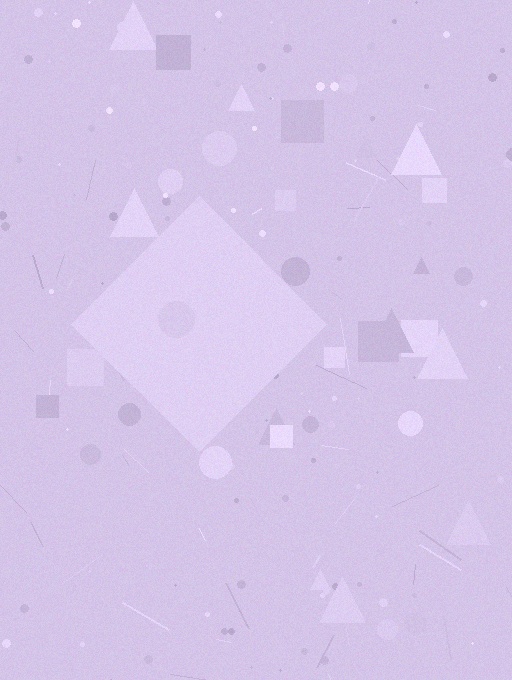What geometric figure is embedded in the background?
A diamond is embedded in the background.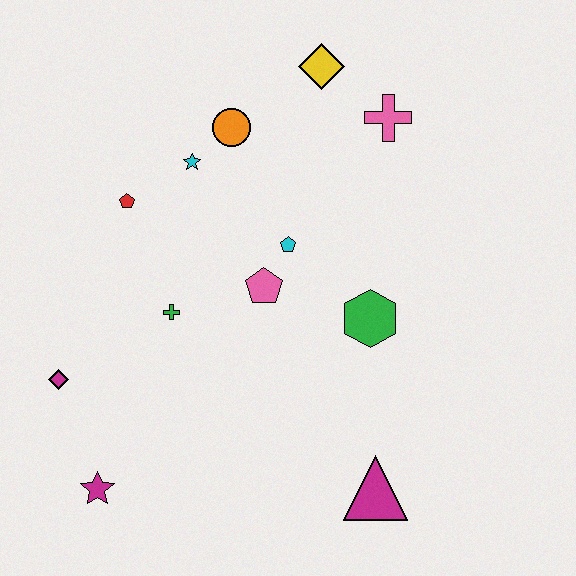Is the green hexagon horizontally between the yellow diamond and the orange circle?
No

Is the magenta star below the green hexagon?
Yes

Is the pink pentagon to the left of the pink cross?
Yes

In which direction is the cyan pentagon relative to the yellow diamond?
The cyan pentagon is below the yellow diamond.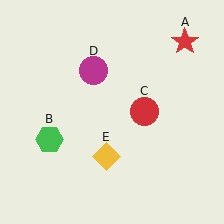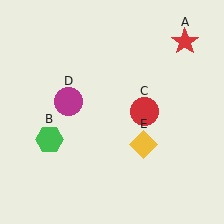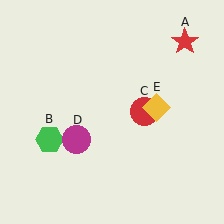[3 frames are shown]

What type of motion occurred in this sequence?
The magenta circle (object D), yellow diamond (object E) rotated counterclockwise around the center of the scene.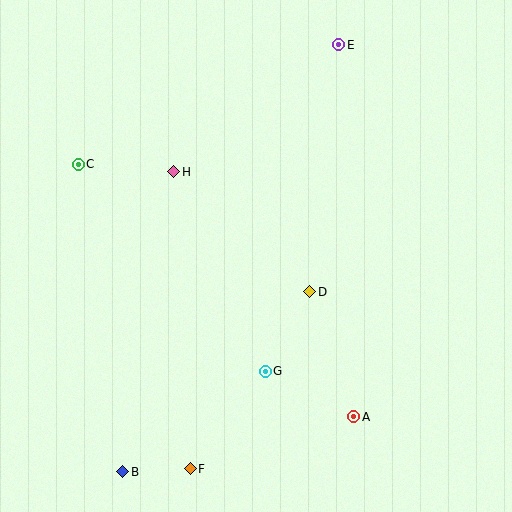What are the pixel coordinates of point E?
Point E is at (339, 45).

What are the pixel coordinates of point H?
Point H is at (174, 172).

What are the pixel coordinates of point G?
Point G is at (265, 371).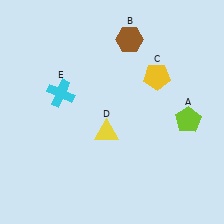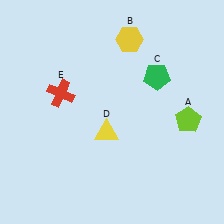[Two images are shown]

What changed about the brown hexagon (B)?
In Image 1, B is brown. In Image 2, it changed to yellow.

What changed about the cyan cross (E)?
In Image 1, E is cyan. In Image 2, it changed to red.